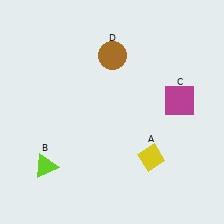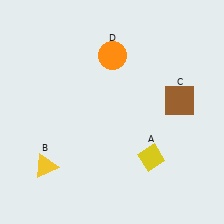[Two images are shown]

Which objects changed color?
B changed from lime to yellow. C changed from magenta to brown. D changed from brown to orange.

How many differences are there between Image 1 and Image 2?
There are 3 differences between the two images.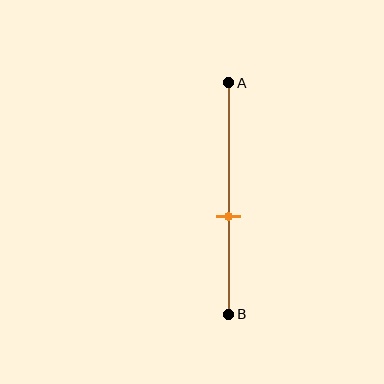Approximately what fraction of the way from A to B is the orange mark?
The orange mark is approximately 60% of the way from A to B.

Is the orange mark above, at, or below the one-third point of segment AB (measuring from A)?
The orange mark is below the one-third point of segment AB.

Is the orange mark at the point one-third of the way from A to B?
No, the mark is at about 60% from A, not at the 33% one-third point.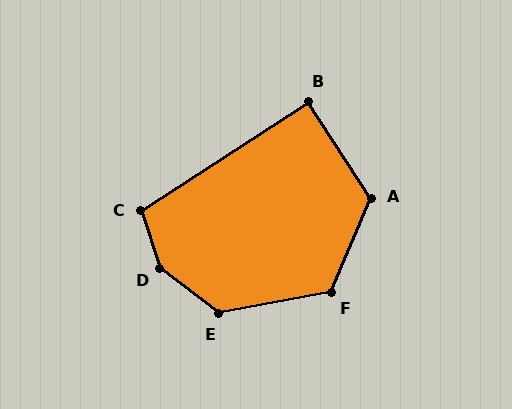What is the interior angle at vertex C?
Approximately 105 degrees (obtuse).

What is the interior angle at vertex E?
Approximately 131 degrees (obtuse).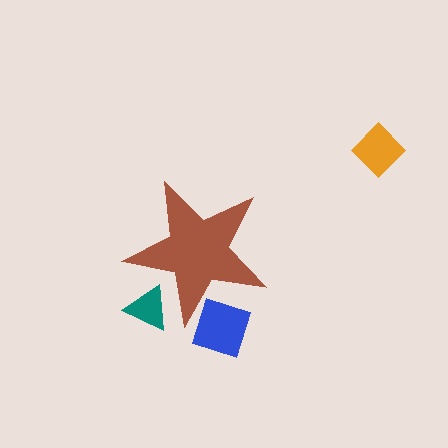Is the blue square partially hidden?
Yes, the blue square is partially hidden behind the brown star.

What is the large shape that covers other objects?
A brown star.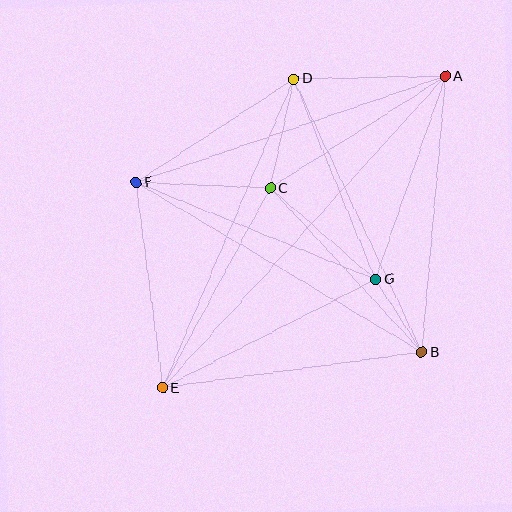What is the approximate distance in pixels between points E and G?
The distance between E and G is approximately 239 pixels.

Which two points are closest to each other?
Points B and G are closest to each other.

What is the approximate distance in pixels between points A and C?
The distance between A and C is approximately 208 pixels.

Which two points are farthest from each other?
Points A and E are farthest from each other.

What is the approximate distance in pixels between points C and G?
The distance between C and G is approximately 140 pixels.